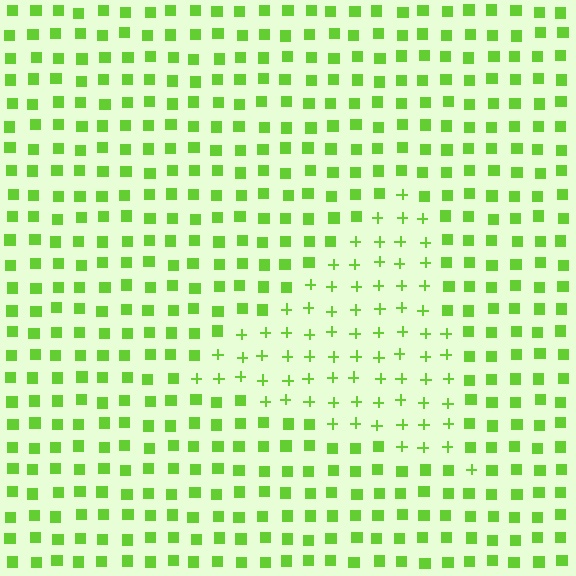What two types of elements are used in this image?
The image uses plus signs inside the triangle region and squares outside it.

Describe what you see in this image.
The image is filled with small lime elements arranged in a uniform grid. A triangle-shaped region contains plus signs, while the surrounding area contains squares. The boundary is defined purely by the change in element shape.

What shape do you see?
I see a triangle.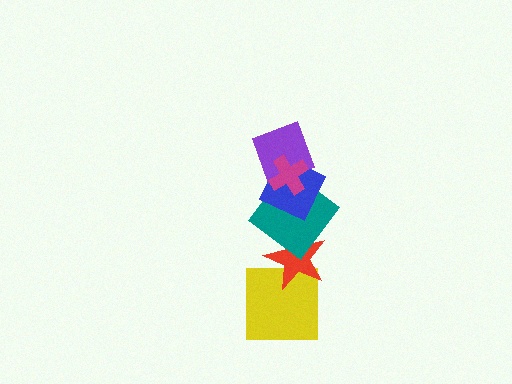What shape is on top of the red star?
The teal diamond is on top of the red star.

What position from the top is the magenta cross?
The magenta cross is 1st from the top.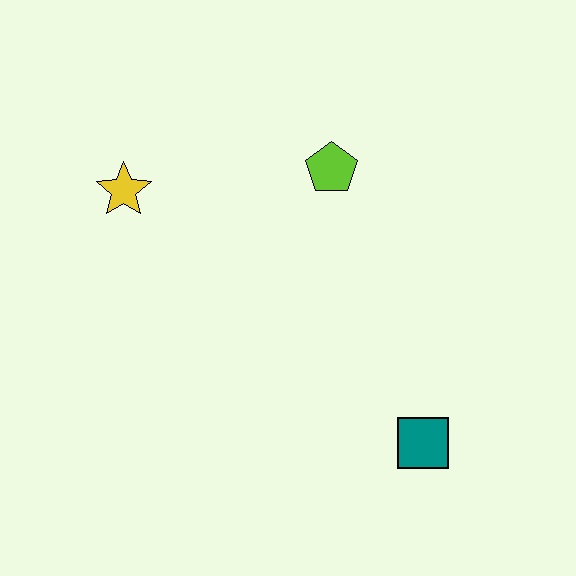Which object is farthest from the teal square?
The yellow star is farthest from the teal square.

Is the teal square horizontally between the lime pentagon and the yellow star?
No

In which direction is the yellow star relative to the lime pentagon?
The yellow star is to the left of the lime pentagon.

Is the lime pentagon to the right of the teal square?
No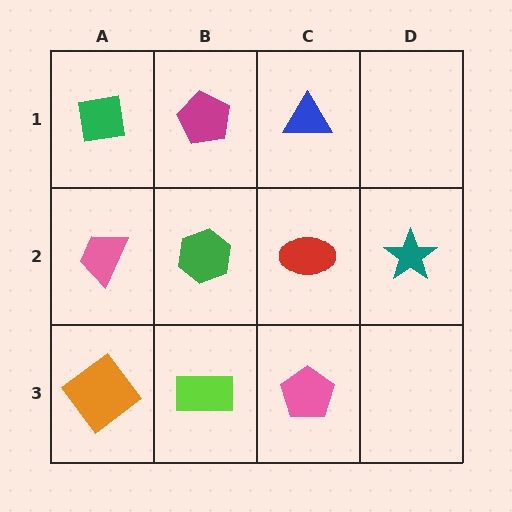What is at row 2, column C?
A red ellipse.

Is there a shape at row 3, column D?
No, that cell is empty.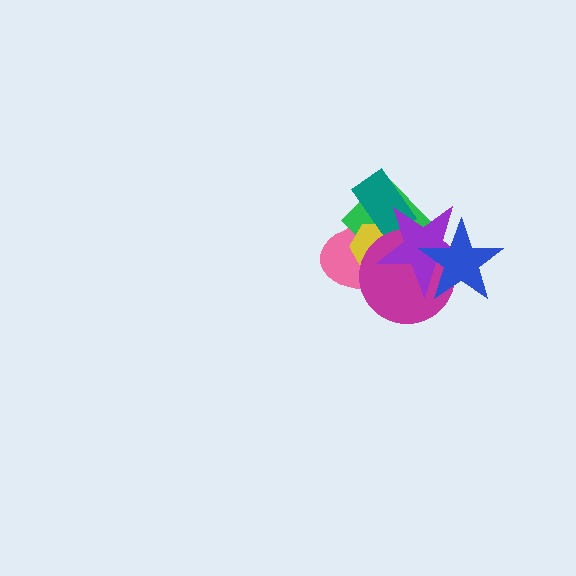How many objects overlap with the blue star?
2 objects overlap with the blue star.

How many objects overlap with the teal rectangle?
4 objects overlap with the teal rectangle.